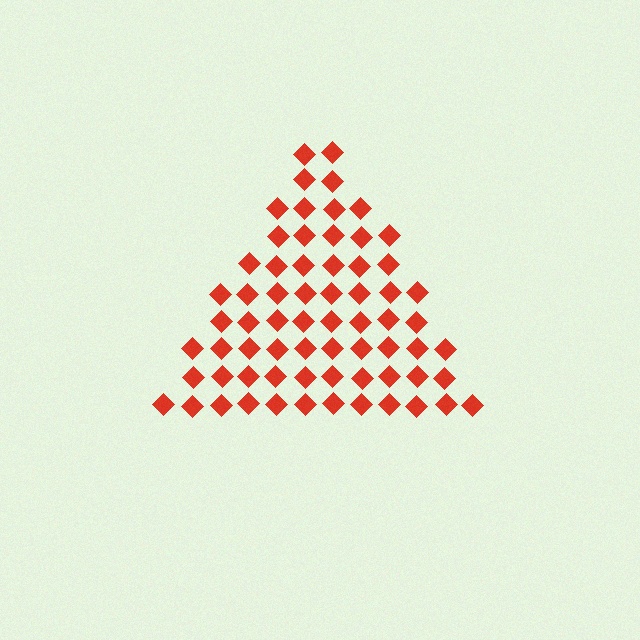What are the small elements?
The small elements are diamonds.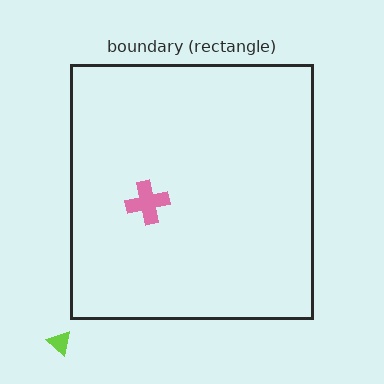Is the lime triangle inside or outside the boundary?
Outside.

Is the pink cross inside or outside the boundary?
Inside.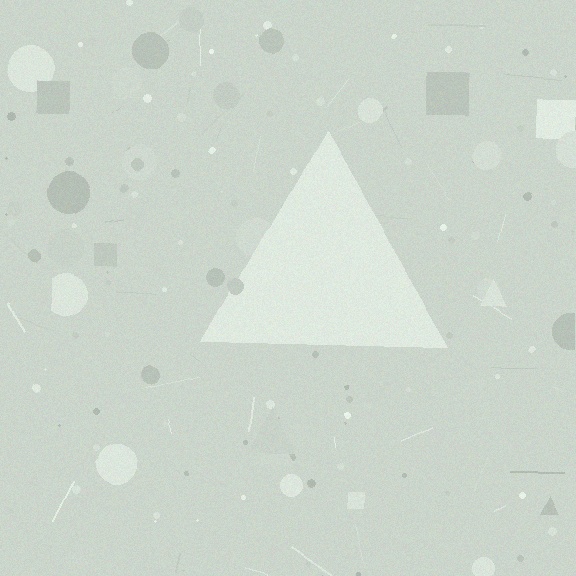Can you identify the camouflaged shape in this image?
The camouflaged shape is a triangle.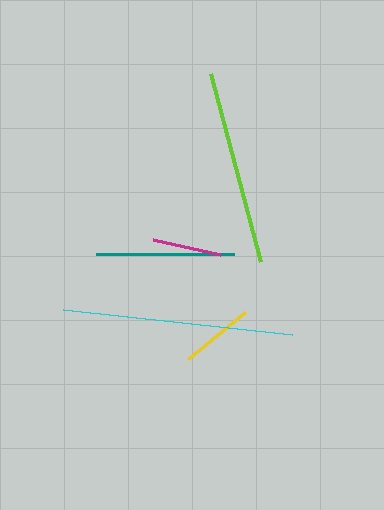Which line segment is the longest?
The cyan line is the longest at approximately 230 pixels.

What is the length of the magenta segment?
The magenta segment is approximately 68 pixels long.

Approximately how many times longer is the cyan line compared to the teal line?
The cyan line is approximately 1.7 times the length of the teal line.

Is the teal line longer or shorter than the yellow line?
The teal line is longer than the yellow line.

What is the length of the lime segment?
The lime segment is approximately 194 pixels long.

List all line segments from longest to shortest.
From longest to shortest: cyan, lime, teal, yellow, magenta.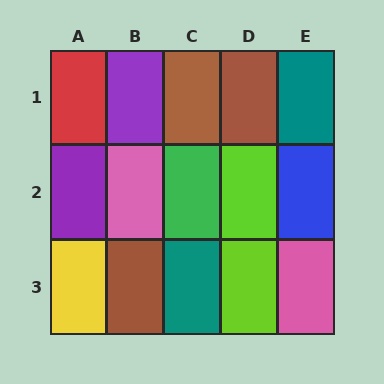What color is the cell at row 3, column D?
Lime.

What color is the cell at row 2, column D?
Lime.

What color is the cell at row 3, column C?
Teal.